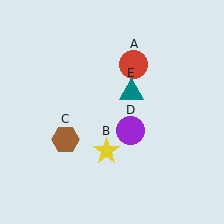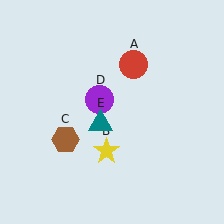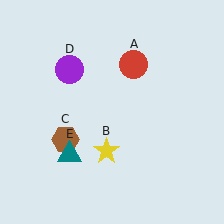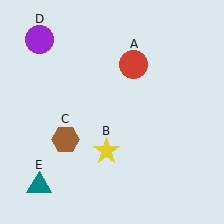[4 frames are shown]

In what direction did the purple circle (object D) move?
The purple circle (object D) moved up and to the left.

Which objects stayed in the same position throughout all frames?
Red circle (object A) and yellow star (object B) and brown hexagon (object C) remained stationary.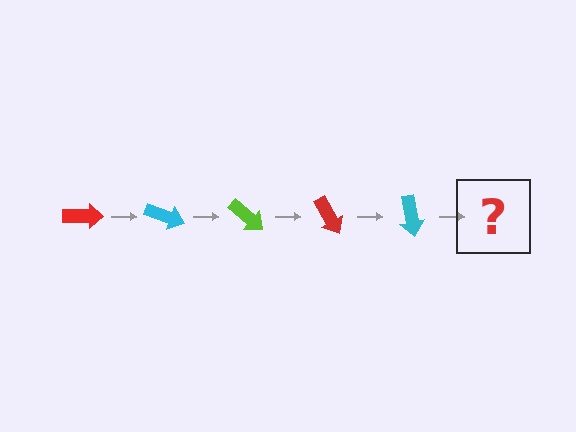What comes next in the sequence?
The next element should be a lime arrow, rotated 100 degrees from the start.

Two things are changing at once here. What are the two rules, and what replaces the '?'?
The two rules are that it rotates 20 degrees each step and the color cycles through red, cyan, and lime. The '?' should be a lime arrow, rotated 100 degrees from the start.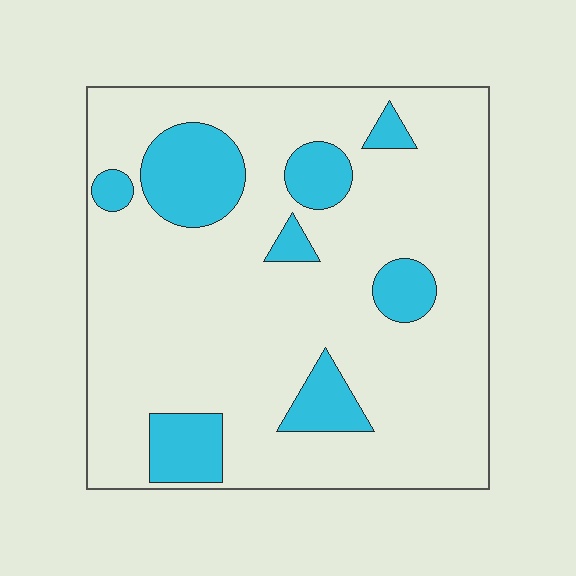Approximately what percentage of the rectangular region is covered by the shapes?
Approximately 20%.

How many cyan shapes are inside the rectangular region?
8.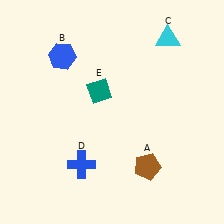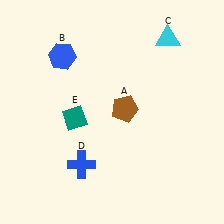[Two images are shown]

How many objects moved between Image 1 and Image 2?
2 objects moved between the two images.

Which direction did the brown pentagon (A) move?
The brown pentagon (A) moved up.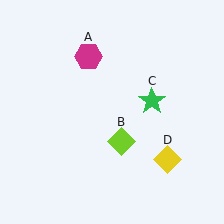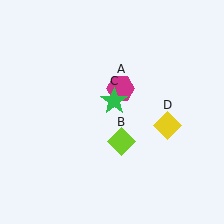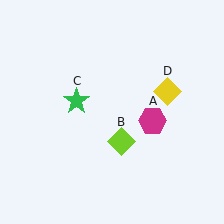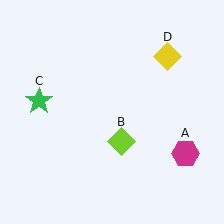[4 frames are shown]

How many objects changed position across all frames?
3 objects changed position: magenta hexagon (object A), green star (object C), yellow diamond (object D).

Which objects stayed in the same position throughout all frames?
Lime diamond (object B) remained stationary.